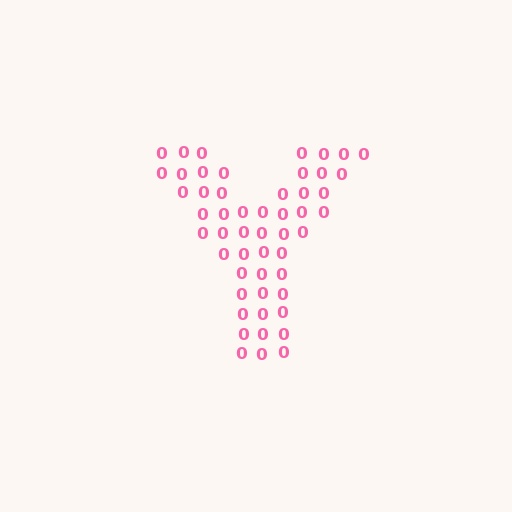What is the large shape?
The large shape is the letter Y.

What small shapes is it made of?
It is made of small digit 0's.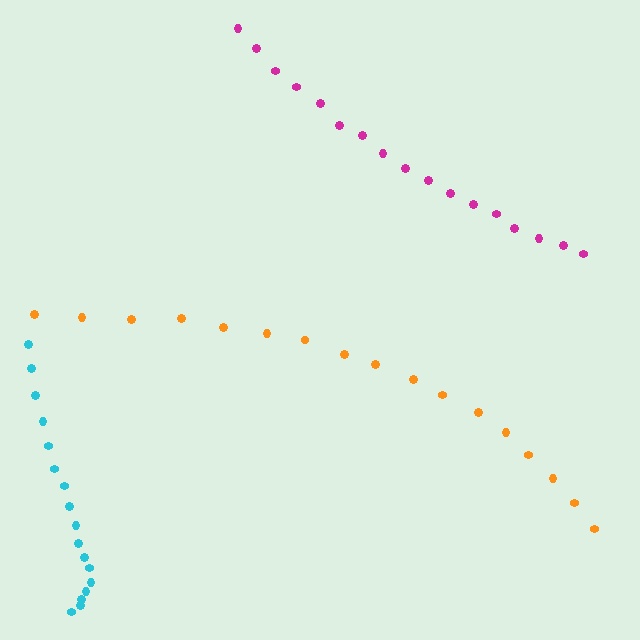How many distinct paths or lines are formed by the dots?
There are 3 distinct paths.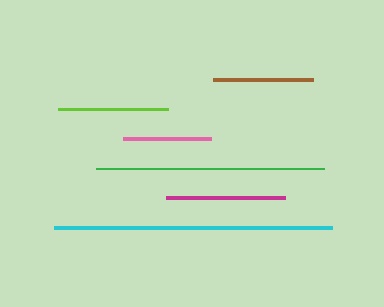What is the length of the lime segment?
The lime segment is approximately 110 pixels long.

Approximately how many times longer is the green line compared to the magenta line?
The green line is approximately 1.9 times the length of the magenta line.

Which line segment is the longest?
The cyan line is the longest at approximately 278 pixels.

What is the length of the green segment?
The green segment is approximately 229 pixels long.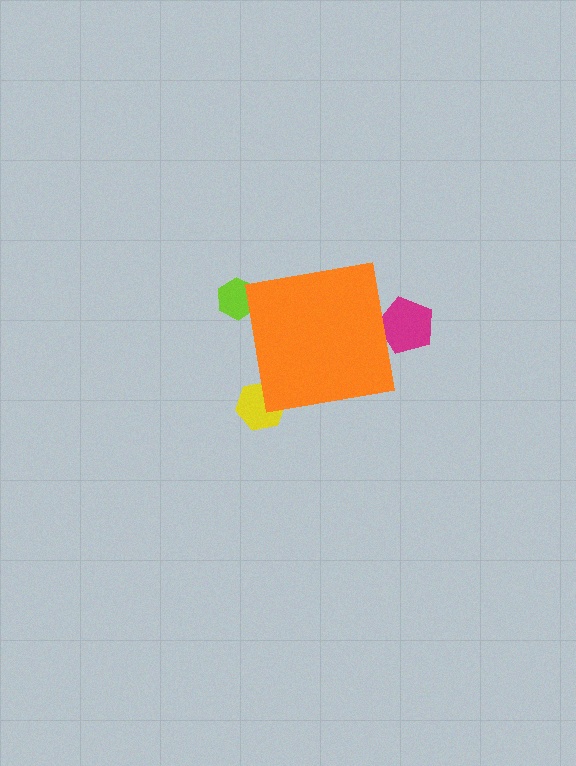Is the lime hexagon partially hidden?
Yes, the lime hexagon is partially hidden behind the orange square.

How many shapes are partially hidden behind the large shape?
3 shapes are partially hidden.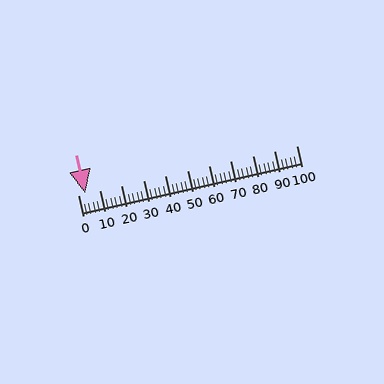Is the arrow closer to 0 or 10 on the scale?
The arrow is closer to 0.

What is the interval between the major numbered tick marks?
The major tick marks are spaced 10 units apart.